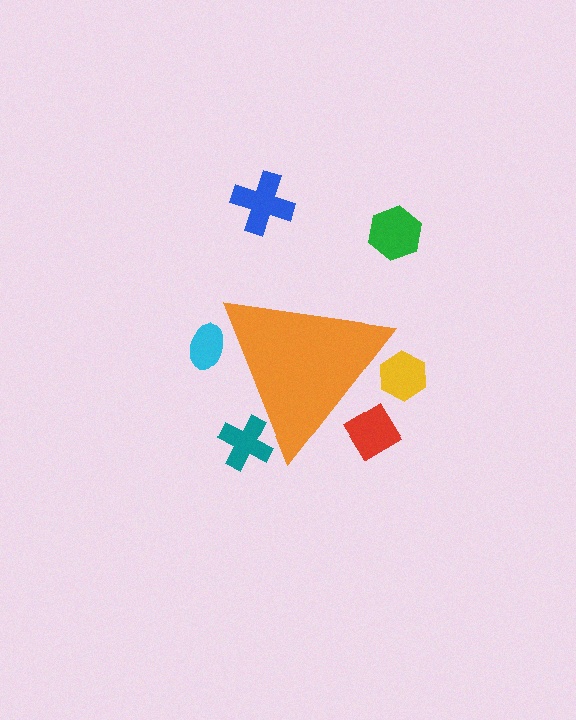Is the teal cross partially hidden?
Yes, the teal cross is partially hidden behind the orange triangle.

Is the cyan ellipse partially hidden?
Yes, the cyan ellipse is partially hidden behind the orange triangle.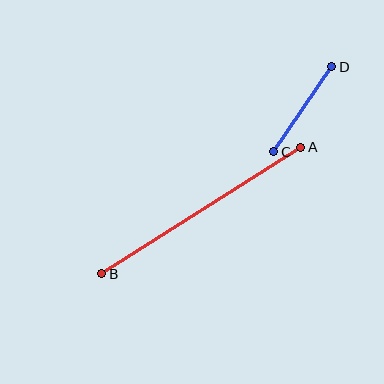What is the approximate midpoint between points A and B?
The midpoint is at approximately (201, 211) pixels.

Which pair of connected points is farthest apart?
Points A and B are farthest apart.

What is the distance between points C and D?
The distance is approximately 103 pixels.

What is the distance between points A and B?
The distance is approximately 236 pixels.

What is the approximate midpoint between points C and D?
The midpoint is at approximately (303, 109) pixels.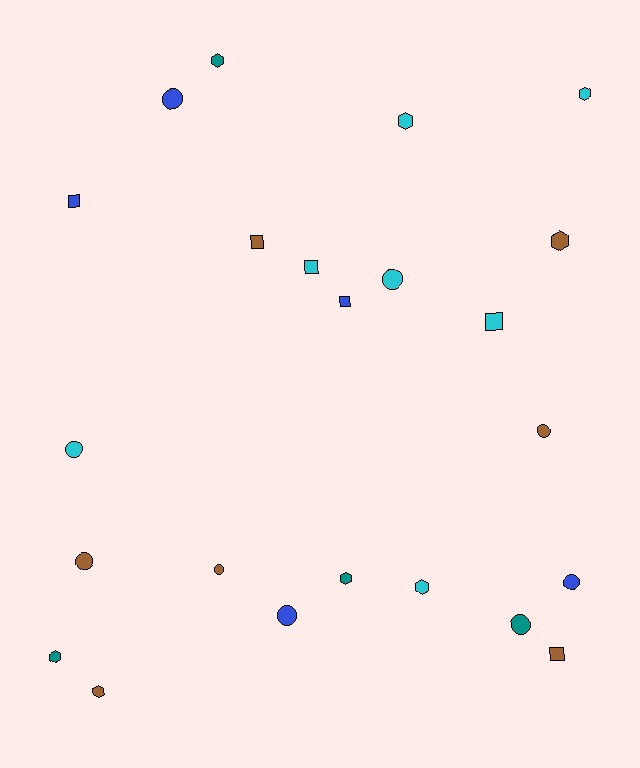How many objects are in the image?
There are 23 objects.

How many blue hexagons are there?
There are no blue hexagons.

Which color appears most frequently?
Cyan, with 7 objects.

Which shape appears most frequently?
Circle, with 9 objects.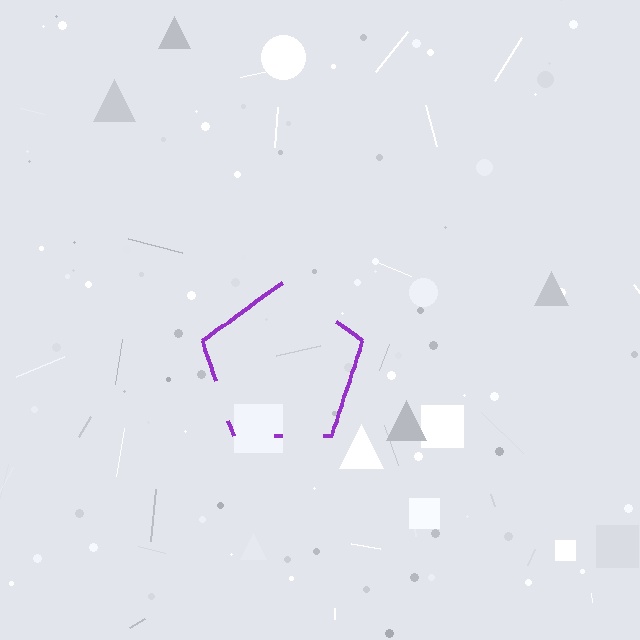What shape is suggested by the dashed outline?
The dashed outline suggests a pentagon.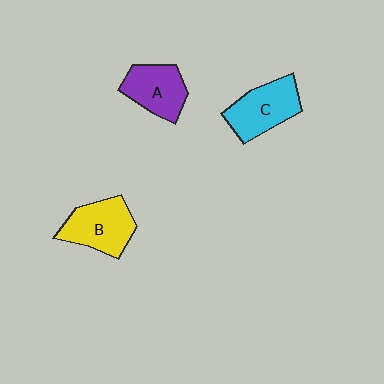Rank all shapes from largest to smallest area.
From largest to smallest: B (yellow), C (cyan), A (purple).